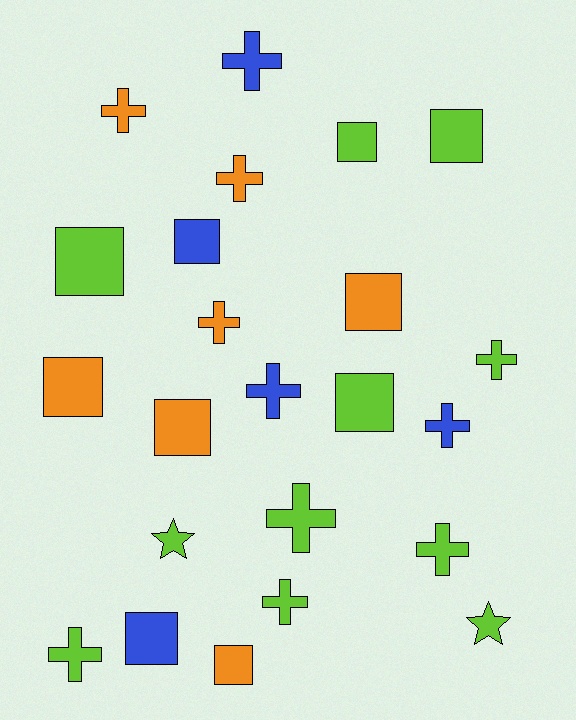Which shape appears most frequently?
Cross, with 11 objects.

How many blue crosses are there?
There are 3 blue crosses.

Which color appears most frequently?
Lime, with 11 objects.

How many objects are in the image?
There are 23 objects.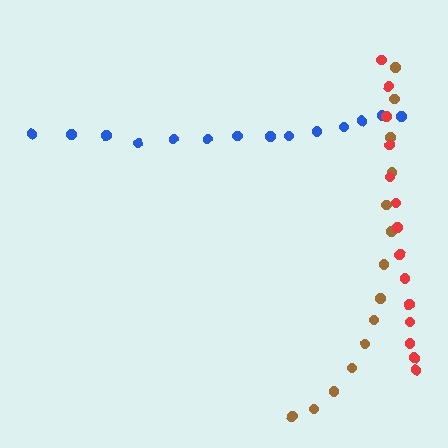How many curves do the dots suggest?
There are 3 distinct paths.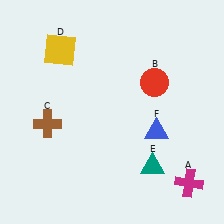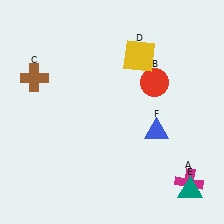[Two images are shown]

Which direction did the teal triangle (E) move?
The teal triangle (E) moved right.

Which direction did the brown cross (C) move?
The brown cross (C) moved up.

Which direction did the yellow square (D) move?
The yellow square (D) moved right.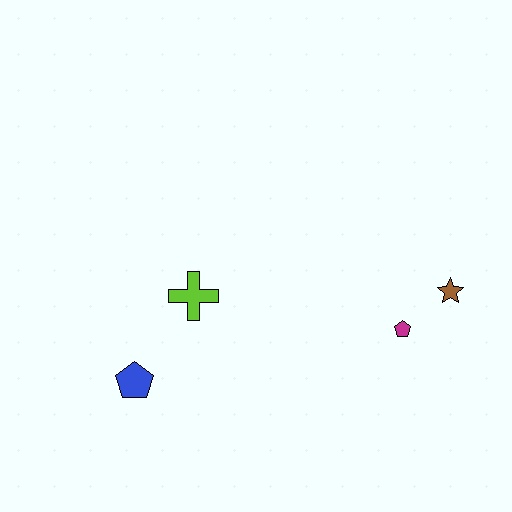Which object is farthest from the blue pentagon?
The brown star is farthest from the blue pentagon.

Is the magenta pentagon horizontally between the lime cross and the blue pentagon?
No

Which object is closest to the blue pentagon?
The lime cross is closest to the blue pentagon.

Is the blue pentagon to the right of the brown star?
No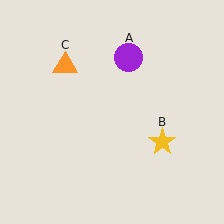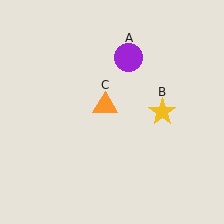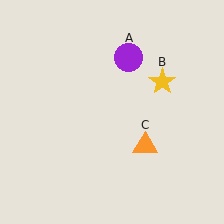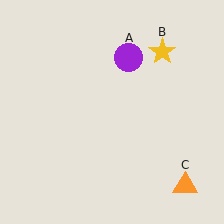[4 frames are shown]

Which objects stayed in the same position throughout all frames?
Purple circle (object A) remained stationary.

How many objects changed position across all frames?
2 objects changed position: yellow star (object B), orange triangle (object C).